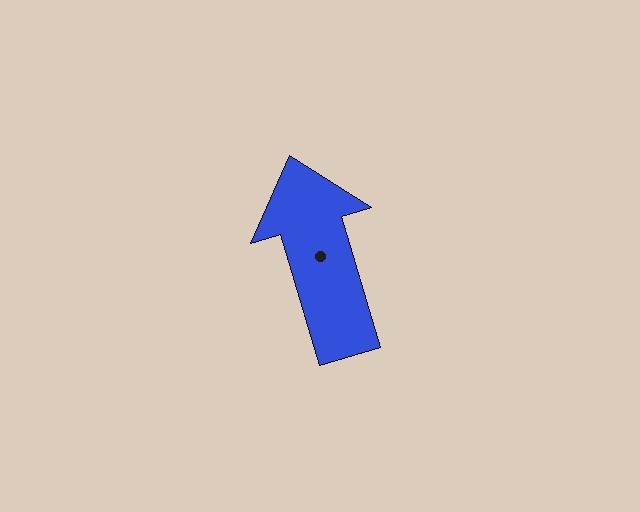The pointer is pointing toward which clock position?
Roughly 11 o'clock.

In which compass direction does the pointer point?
North.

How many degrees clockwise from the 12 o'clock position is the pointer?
Approximately 343 degrees.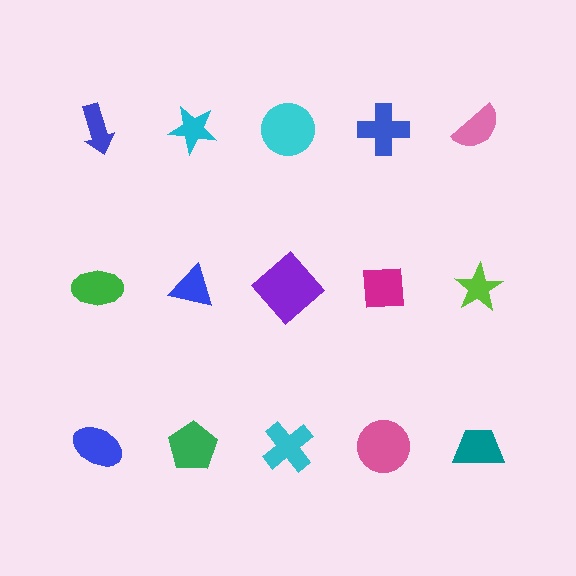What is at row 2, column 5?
A lime star.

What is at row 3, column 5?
A teal trapezoid.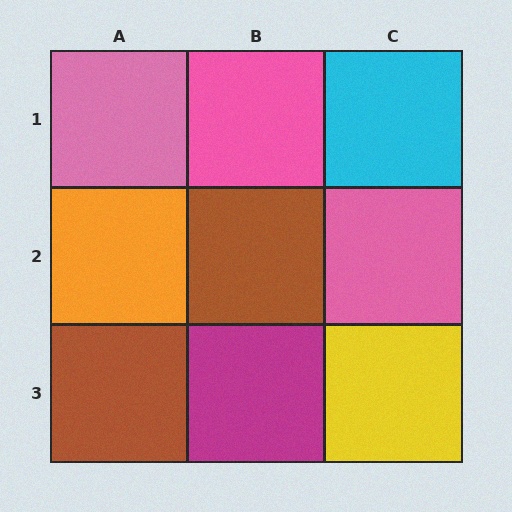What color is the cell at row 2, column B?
Brown.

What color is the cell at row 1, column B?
Pink.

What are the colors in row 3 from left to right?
Brown, magenta, yellow.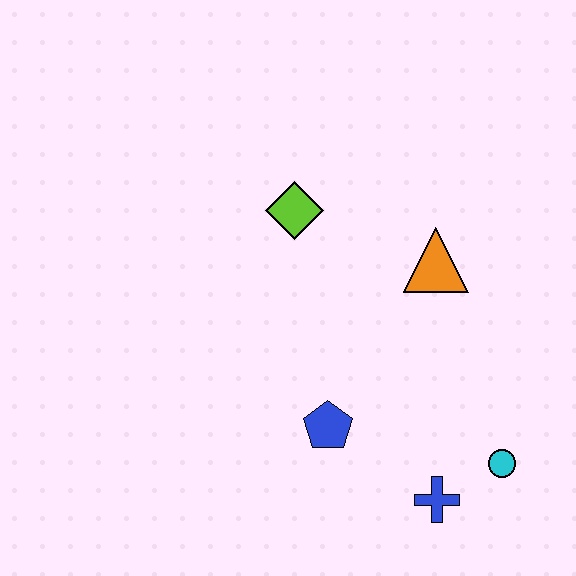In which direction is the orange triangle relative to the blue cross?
The orange triangle is above the blue cross.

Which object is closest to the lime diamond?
The orange triangle is closest to the lime diamond.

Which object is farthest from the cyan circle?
The lime diamond is farthest from the cyan circle.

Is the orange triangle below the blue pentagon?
No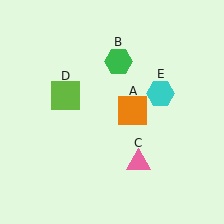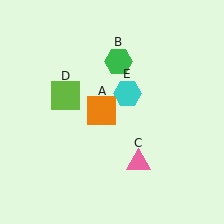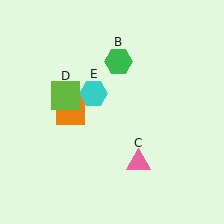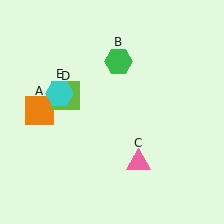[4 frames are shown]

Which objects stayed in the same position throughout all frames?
Green hexagon (object B) and pink triangle (object C) and lime square (object D) remained stationary.